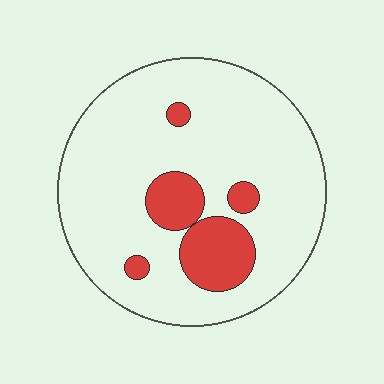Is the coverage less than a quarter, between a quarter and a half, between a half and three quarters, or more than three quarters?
Less than a quarter.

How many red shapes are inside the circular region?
5.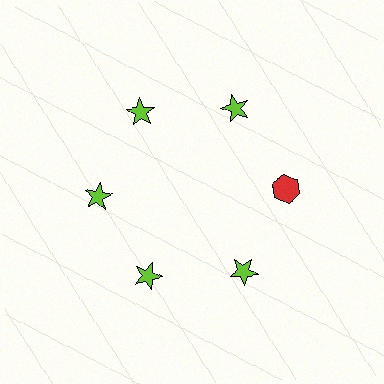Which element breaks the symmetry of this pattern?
The red hexagon at roughly the 3 o'clock position breaks the symmetry. All other shapes are lime stars.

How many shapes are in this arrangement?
There are 6 shapes arranged in a ring pattern.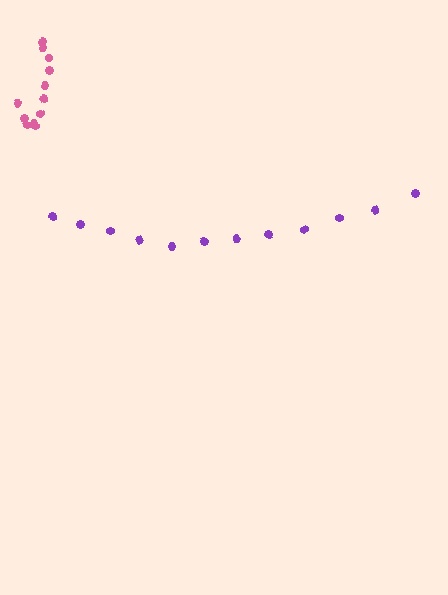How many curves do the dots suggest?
There are 2 distinct paths.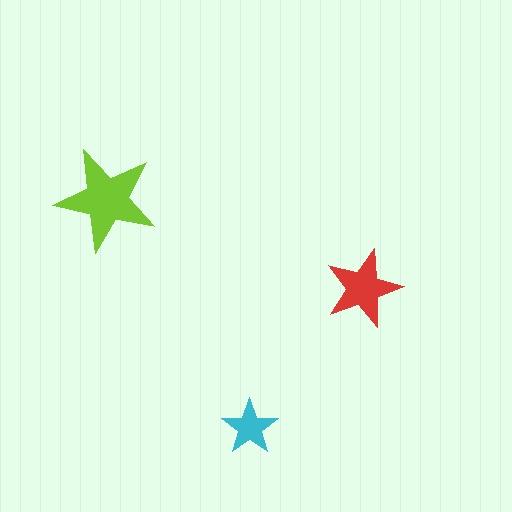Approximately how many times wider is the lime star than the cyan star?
About 2 times wider.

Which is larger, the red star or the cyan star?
The red one.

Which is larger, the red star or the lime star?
The lime one.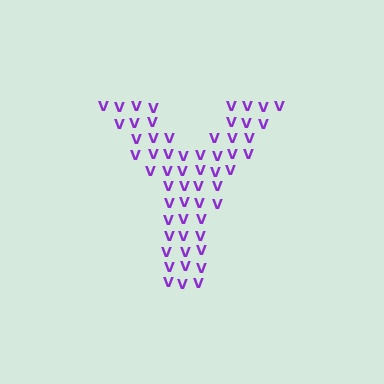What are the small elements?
The small elements are letter V's.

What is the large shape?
The large shape is the letter Y.